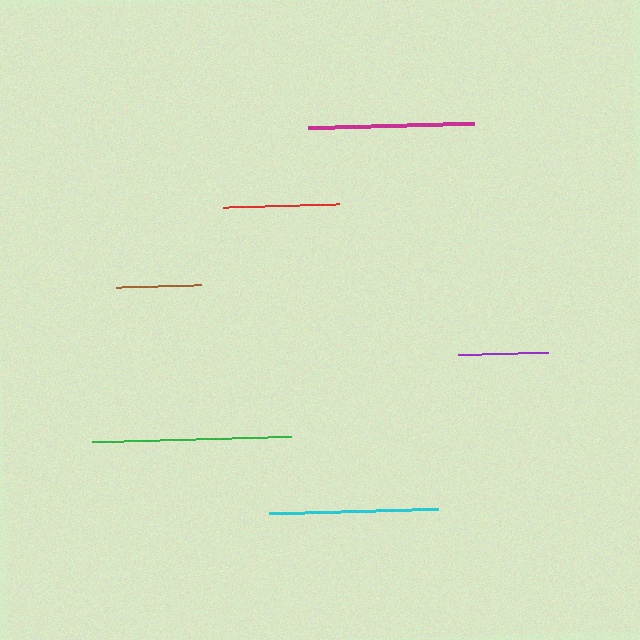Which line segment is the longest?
The green line is the longest at approximately 199 pixels.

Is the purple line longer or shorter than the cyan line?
The cyan line is longer than the purple line.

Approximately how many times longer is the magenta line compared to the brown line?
The magenta line is approximately 2.0 times the length of the brown line.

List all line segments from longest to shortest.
From longest to shortest: green, cyan, magenta, red, purple, brown.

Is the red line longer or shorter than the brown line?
The red line is longer than the brown line.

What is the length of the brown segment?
The brown segment is approximately 85 pixels long.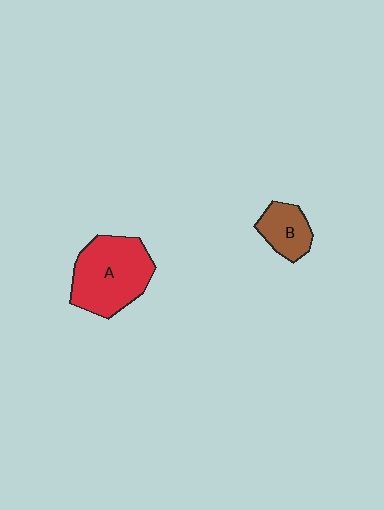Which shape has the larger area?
Shape A (red).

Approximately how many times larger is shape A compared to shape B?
Approximately 2.2 times.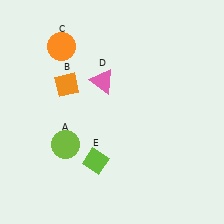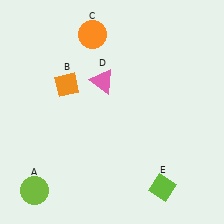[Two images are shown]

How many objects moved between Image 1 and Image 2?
3 objects moved between the two images.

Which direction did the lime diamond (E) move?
The lime diamond (E) moved right.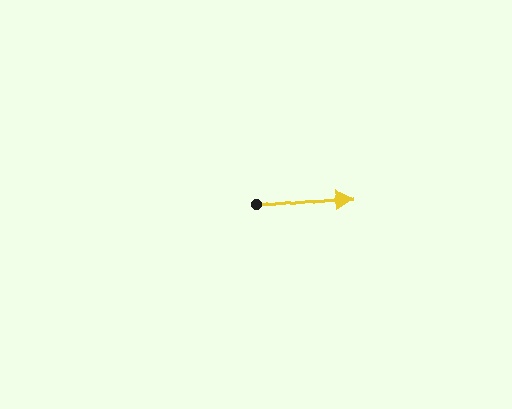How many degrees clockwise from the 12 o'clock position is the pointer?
Approximately 84 degrees.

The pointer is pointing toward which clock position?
Roughly 3 o'clock.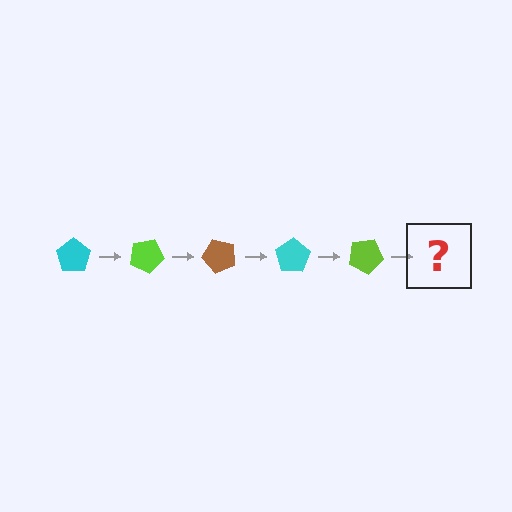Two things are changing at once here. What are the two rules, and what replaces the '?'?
The two rules are that it rotates 25 degrees each step and the color cycles through cyan, lime, and brown. The '?' should be a brown pentagon, rotated 125 degrees from the start.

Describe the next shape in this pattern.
It should be a brown pentagon, rotated 125 degrees from the start.